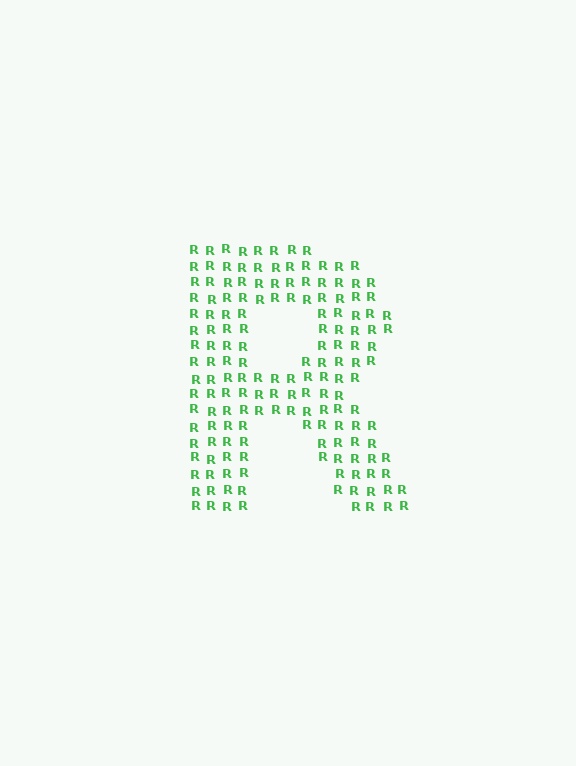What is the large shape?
The large shape is the letter R.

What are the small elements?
The small elements are letter R's.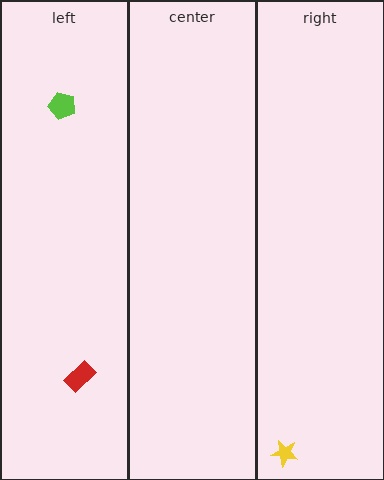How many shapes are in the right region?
1.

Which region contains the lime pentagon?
The left region.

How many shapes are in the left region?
2.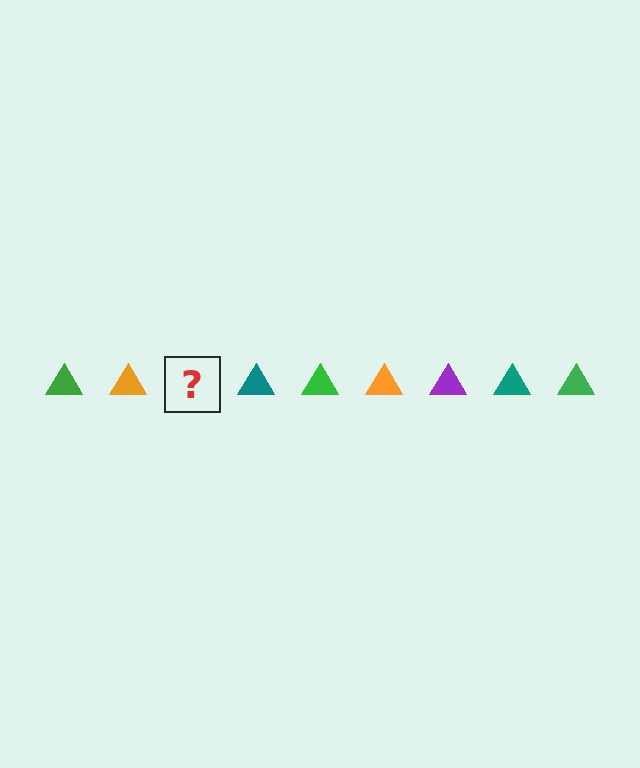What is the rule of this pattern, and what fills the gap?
The rule is that the pattern cycles through green, orange, purple, teal triangles. The gap should be filled with a purple triangle.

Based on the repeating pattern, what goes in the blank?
The blank should be a purple triangle.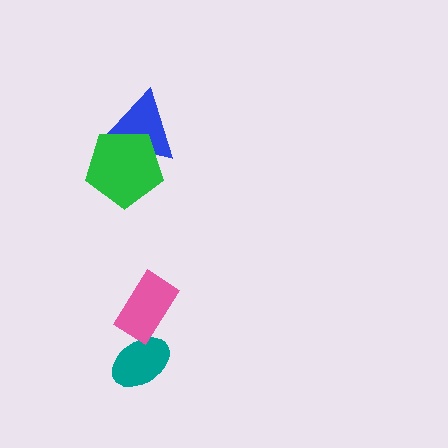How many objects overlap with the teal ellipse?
1 object overlaps with the teal ellipse.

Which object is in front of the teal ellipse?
The pink rectangle is in front of the teal ellipse.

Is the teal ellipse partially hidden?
Yes, it is partially covered by another shape.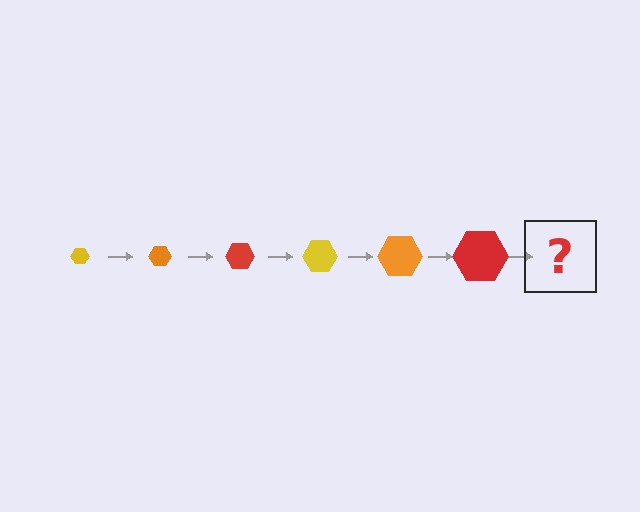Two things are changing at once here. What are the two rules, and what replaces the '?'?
The two rules are that the hexagon grows larger each step and the color cycles through yellow, orange, and red. The '?' should be a yellow hexagon, larger than the previous one.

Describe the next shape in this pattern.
It should be a yellow hexagon, larger than the previous one.